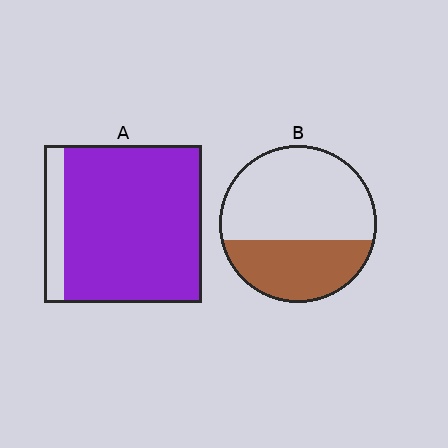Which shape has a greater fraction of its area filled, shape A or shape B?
Shape A.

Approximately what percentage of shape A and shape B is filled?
A is approximately 85% and B is approximately 35%.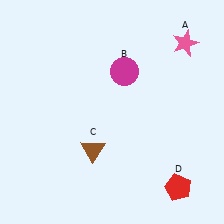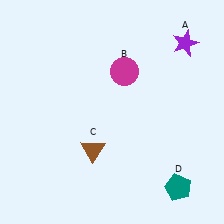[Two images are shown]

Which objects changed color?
A changed from pink to purple. D changed from red to teal.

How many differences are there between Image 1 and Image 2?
There are 2 differences between the two images.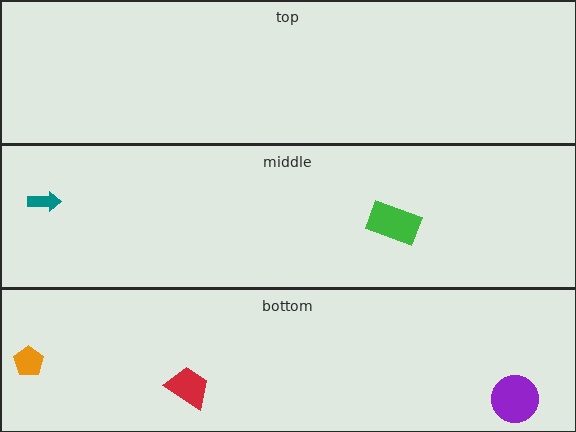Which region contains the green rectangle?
The middle region.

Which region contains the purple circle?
The bottom region.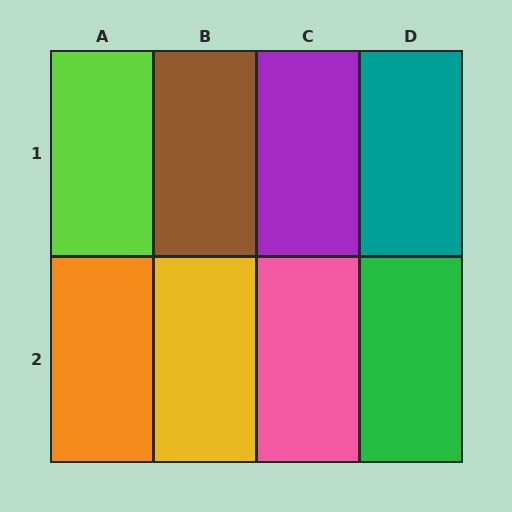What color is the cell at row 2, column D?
Green.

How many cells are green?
1 cell is green.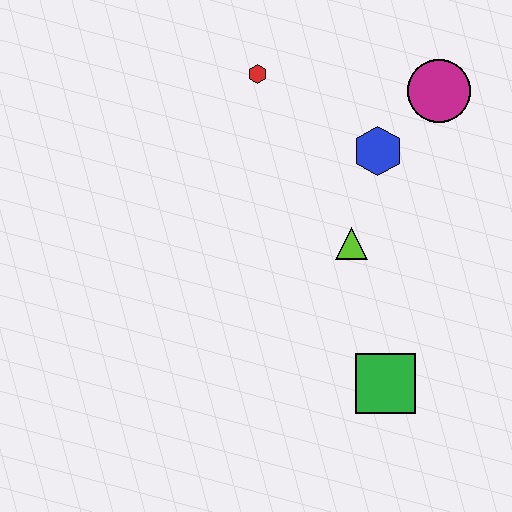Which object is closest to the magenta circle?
The blue hexagon is closest to the magenta circle.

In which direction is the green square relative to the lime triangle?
The green square is below the lime triangle.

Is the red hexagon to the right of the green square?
No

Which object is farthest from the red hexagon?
The green square is farthest from the red hexagon.